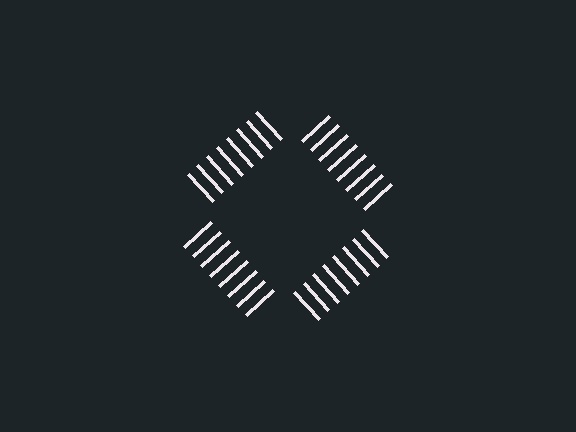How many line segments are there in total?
32 — 8 along each of the 4 edges.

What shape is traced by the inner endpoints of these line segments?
An illusory square — the line segments terminate on its edges but no continuous stroke is drawn.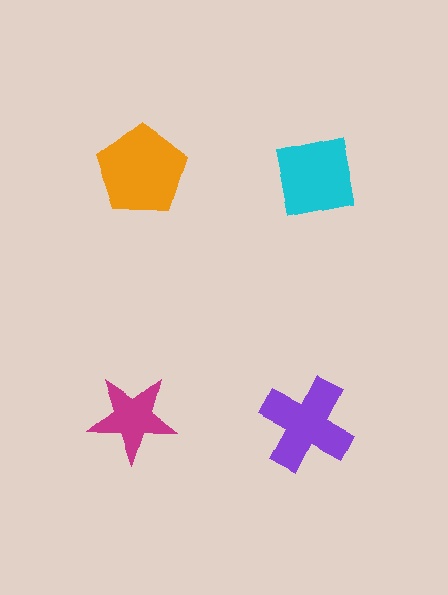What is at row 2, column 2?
A purple cross.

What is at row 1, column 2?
A cyan square.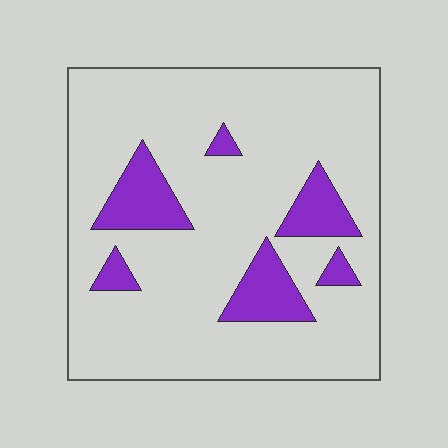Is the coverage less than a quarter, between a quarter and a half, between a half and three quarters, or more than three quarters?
Less than a quarter.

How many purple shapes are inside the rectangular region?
6.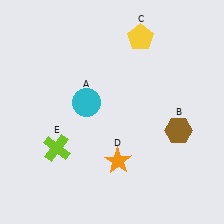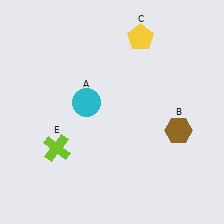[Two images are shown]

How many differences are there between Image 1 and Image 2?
There is 1 difference between the two images.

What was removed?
The orange star (D) was removed in Image 2.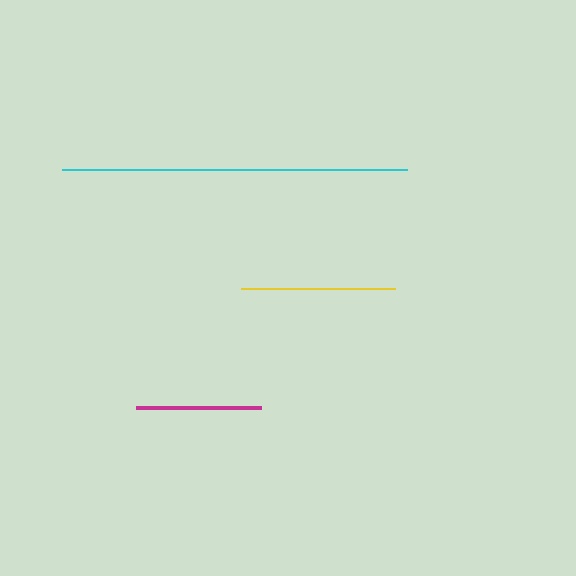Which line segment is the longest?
The cyan line is the longest at approximately 345 pixels.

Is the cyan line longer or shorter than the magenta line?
The cyan line is longer than the magenta line.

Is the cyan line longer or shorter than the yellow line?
The cyan line is longer than the yellow line.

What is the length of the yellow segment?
The yellow segment is approximately 154 pixels long.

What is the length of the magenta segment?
The magenta segment is approximately 125 pixels long.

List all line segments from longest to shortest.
From longest to shortest: cyan, yellow, magenta.